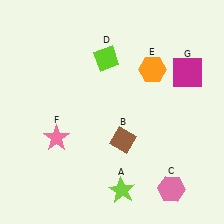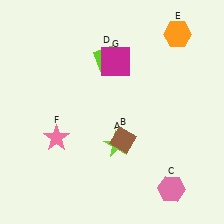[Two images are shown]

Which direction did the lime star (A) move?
The lime star (A) moved up.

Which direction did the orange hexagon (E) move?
The orange hexagon (E) moved up.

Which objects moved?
The objects that moved are: the lime star (A), the orange hexagon (E), the magenta square (G).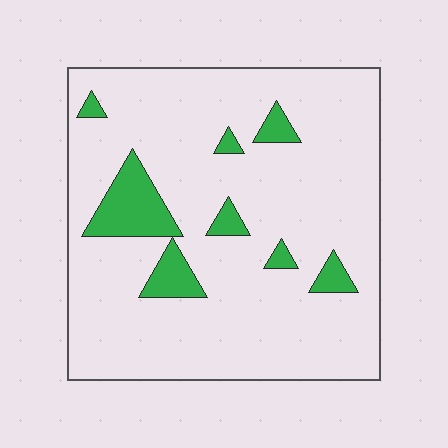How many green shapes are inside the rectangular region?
8.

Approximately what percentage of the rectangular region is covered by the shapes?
Approximately 10%.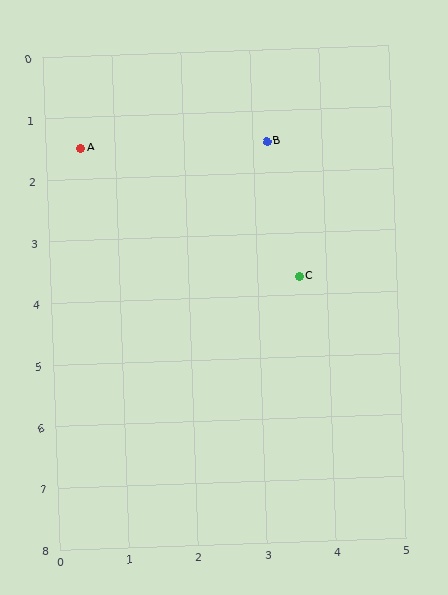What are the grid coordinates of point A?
Point A is at approximately (0.5, 1.5).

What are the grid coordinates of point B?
Point B is at approximately (3.2, 1.5).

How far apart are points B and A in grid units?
Points B and A are about 2.7 grid units apart.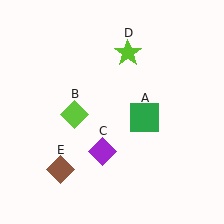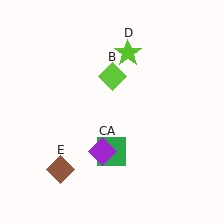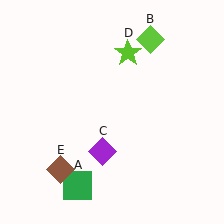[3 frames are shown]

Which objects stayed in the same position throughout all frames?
Purple diamond (object C) and lime star (object D) and brown diamond (object E) remained stationary.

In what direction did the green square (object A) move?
The green square (object A) moved down and to the left.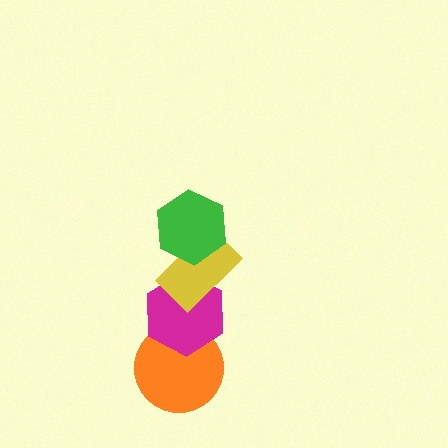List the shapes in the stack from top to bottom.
From top to bottom: the green hexagon, the yellow rectangle, the magenta hexagon, the orange circle.